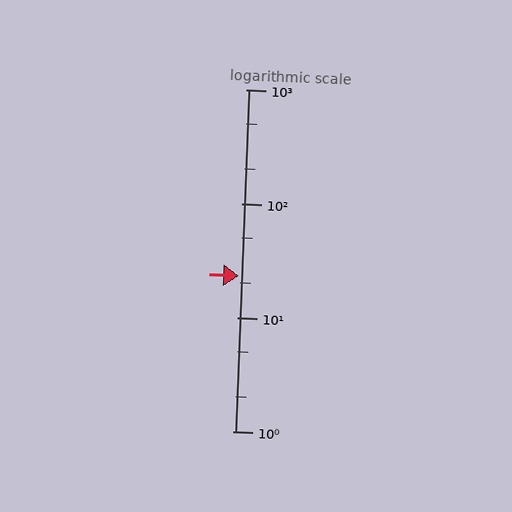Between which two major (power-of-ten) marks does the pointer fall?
The pointer is between 10 and 100.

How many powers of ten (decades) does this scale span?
The scale spans 3 decades, from 1 to 1000.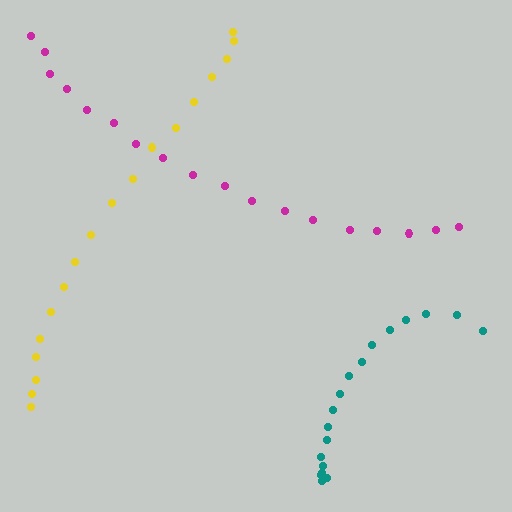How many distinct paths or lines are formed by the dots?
There are 3 distinct paths.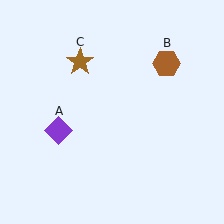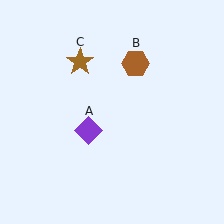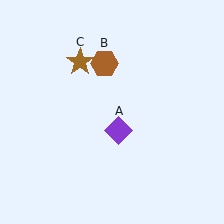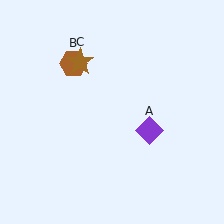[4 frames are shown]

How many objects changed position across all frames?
2 objects changed position: purple diamond (object A), brown hexagon (object B).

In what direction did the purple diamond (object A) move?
The purple diamond (object A) moved right.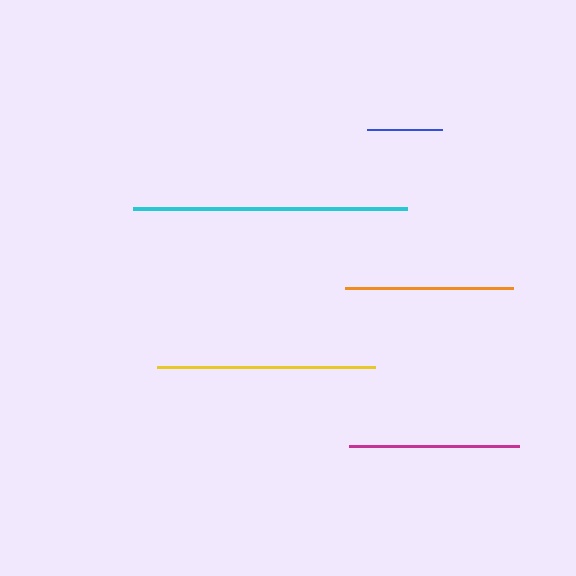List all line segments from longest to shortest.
From longest to shortest: cyan, yellow, magenta, orange, blue.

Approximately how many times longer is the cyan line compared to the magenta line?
The cyan line is approximately 1.6 times the length of the magenta line.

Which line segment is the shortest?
The blue line is the shortest at approximately 75 pixels.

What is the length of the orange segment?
The orange segment is approximately 168 pixels long.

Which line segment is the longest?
The cyan line is the longest at approximately 273 pixels.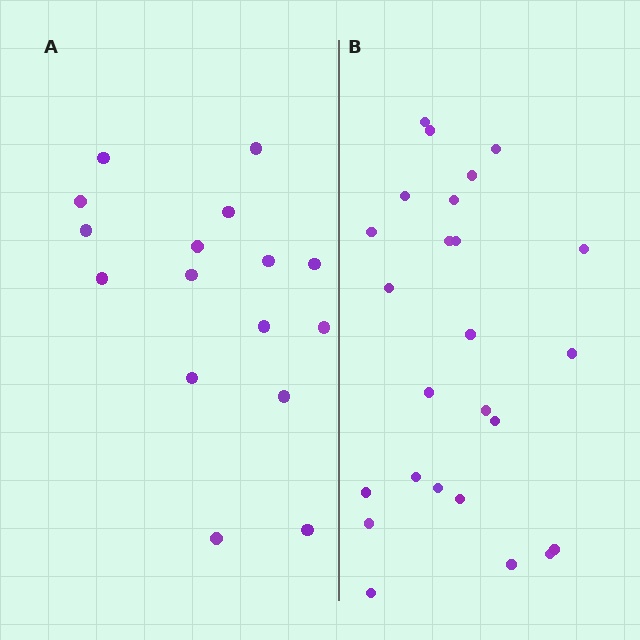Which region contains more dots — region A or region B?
Region B (the right region) has more dots.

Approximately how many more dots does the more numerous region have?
Region B has roughly 8 or so more dots than region A.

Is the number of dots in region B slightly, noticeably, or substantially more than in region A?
Region B has substantially more. The ratio is roughly 1.6 to 1.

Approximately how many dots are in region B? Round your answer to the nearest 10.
About 20 dots. (The exact count is 25, which rounds to 20.)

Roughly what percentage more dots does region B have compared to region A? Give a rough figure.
About 55% more.